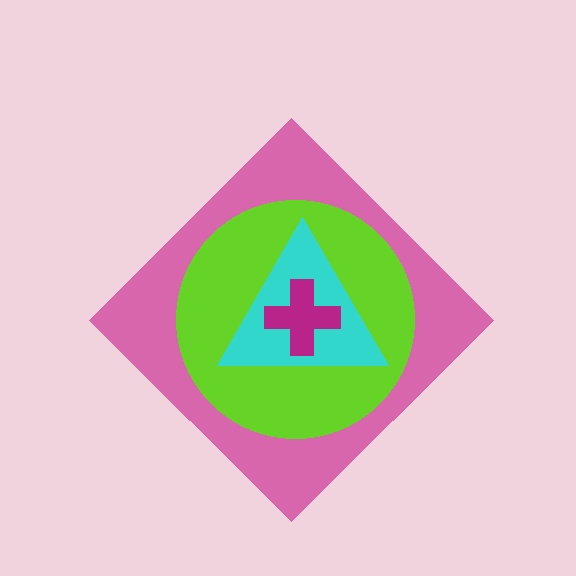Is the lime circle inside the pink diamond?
Yes.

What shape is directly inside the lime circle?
The cyan triangle.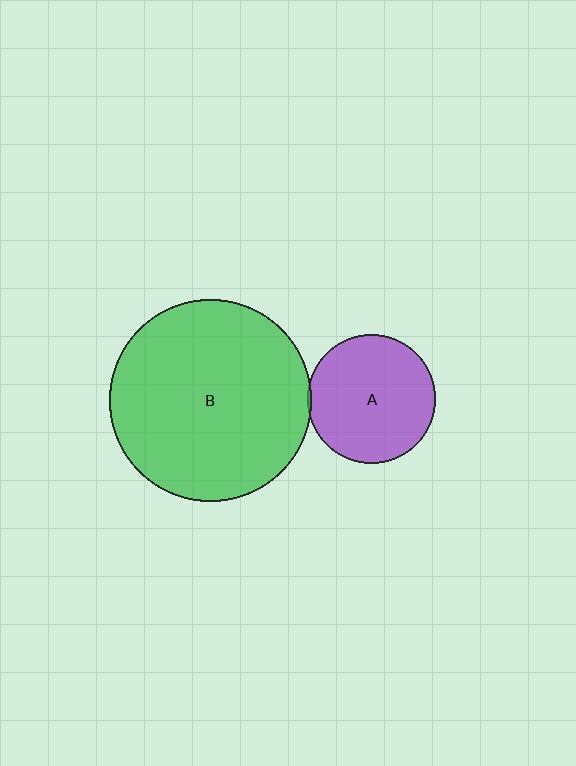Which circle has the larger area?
Circle B (green).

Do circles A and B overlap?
Yes.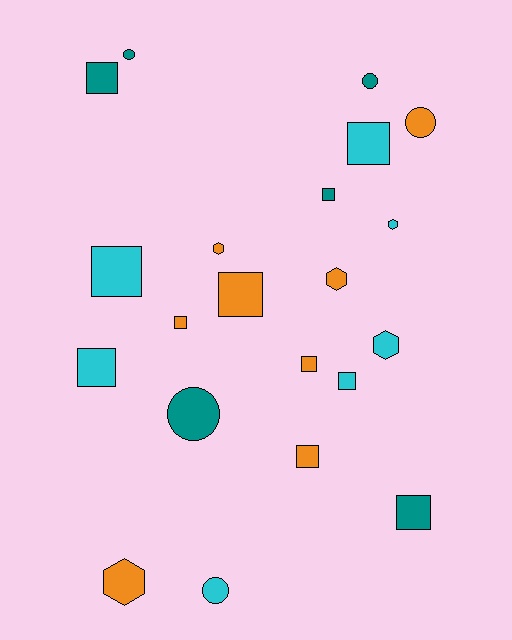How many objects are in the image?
There are 21 objects.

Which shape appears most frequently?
Square, with 11 objects.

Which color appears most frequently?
Orange, with 8 objects.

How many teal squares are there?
There are 3 teal squares.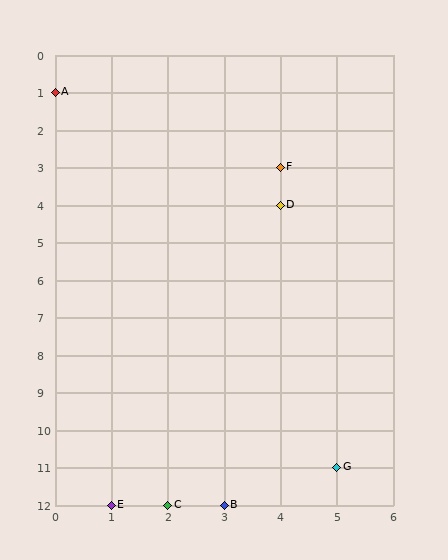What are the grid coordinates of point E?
Point E is at grid coordinates (1, 12).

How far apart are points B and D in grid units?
Points B and D are 1 column and 8 rows apart (about 8.1 grid units diagonally).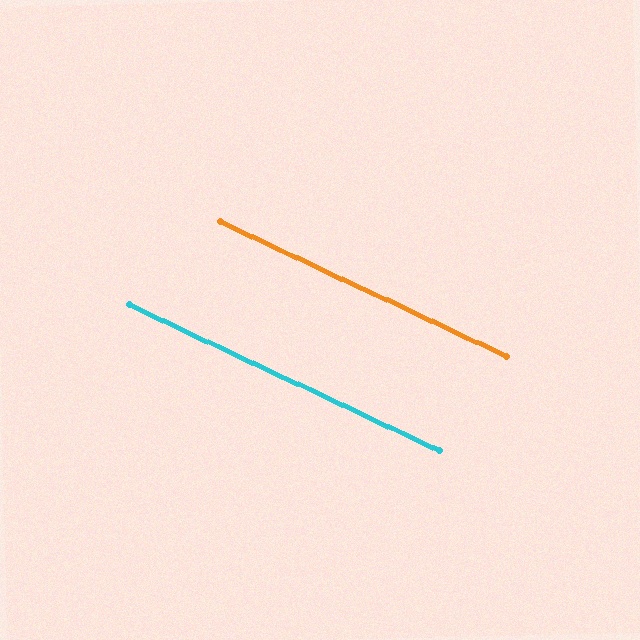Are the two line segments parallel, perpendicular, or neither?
Parallel — their directions differ by only 0.0°.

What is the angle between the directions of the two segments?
Approximately 0 degrees.